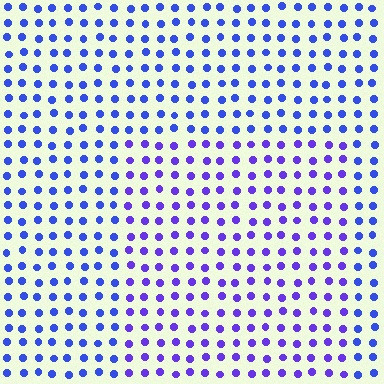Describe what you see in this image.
The image is filled with small blue elements in a uniform arrangement. A rectangle-shaped region is visible where the elements are tinted to a slightly different hue, forming a subtle color boundary.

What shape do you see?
I see a rectangle.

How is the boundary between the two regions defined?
The boundary is defined purely by a slight shift in hue (about 27 degrees). Spacing, size, and orientation are identical on both sides.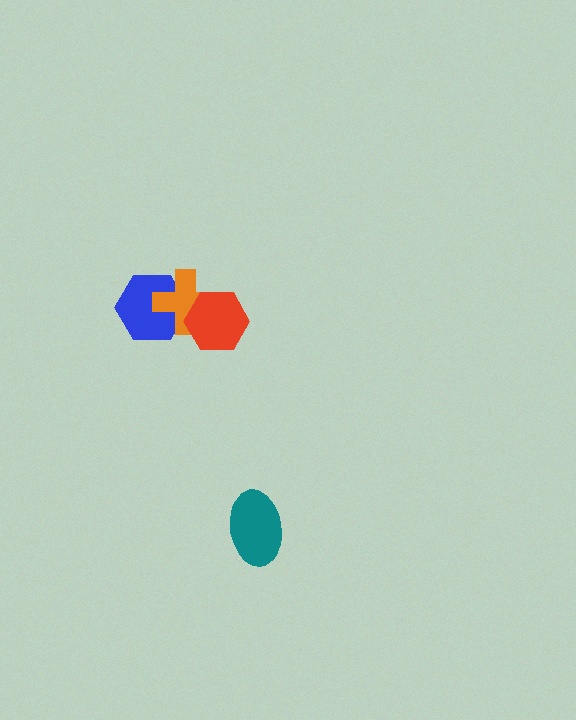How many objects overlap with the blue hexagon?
1 object overlaps with the blue hexagon.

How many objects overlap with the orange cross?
2 objects overlap with the orange cross.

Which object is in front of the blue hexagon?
The orange cross is in front of the blue hexagon.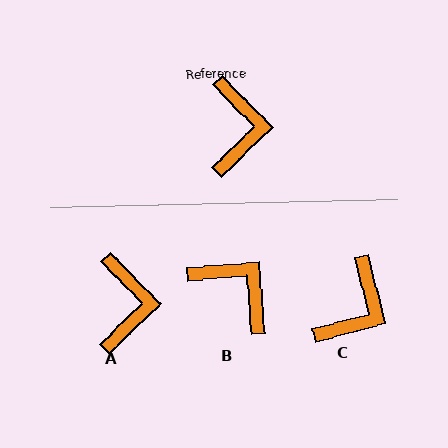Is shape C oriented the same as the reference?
No, it is off by about 30 degrees.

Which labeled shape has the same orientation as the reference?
A.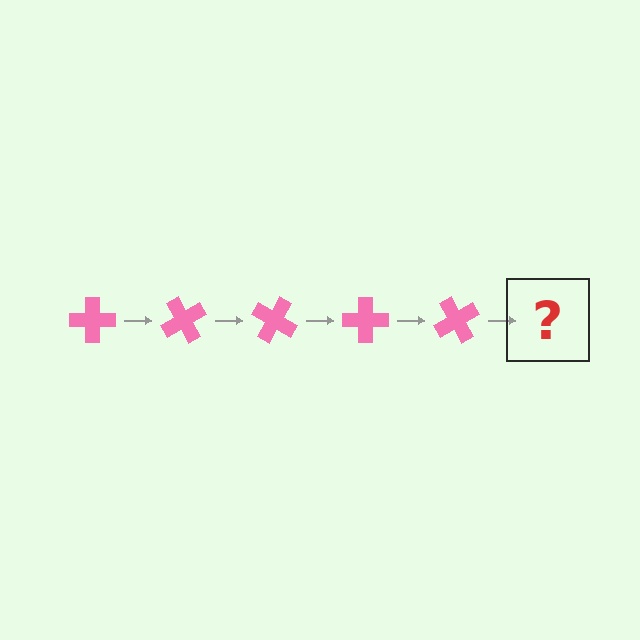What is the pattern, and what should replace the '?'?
The pattern is that the cross rotates 60 degrees each step. The '?' should be a pink cross rotated 300 degrees.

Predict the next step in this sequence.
The next step is a pink cross rotated 300 degrees.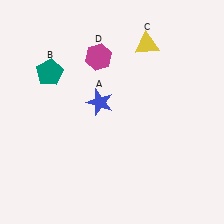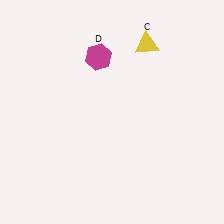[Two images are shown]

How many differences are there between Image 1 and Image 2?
There are 2 differences between the two images.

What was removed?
The blue star (A), the teal pentagon (B) were removed in Image 2.